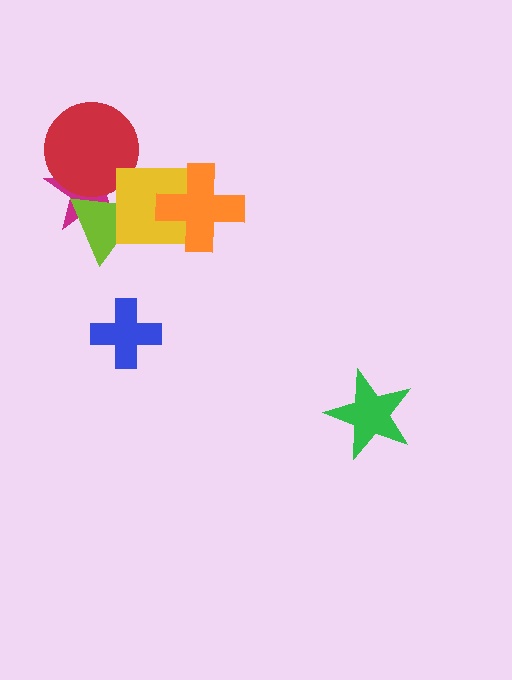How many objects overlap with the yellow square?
3 objects overlap with the yellow square.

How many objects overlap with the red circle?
2 objects overlap with the red circle.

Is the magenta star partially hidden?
Yes, it is partially covered by another shape.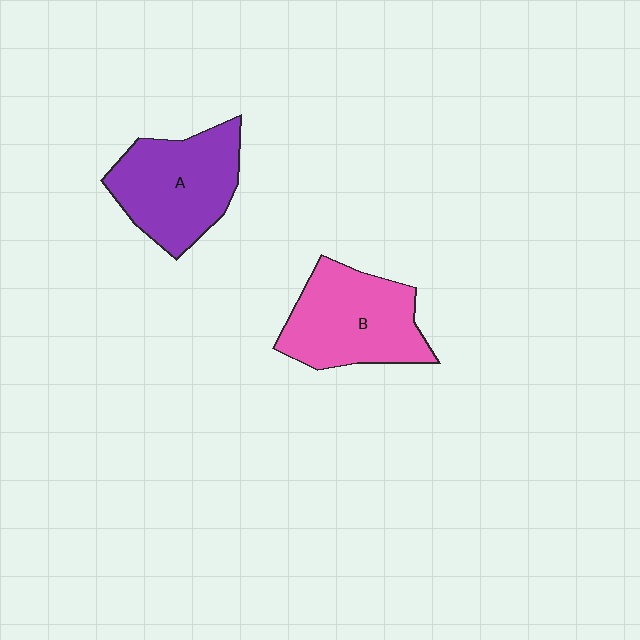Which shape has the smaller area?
Shape A (purple).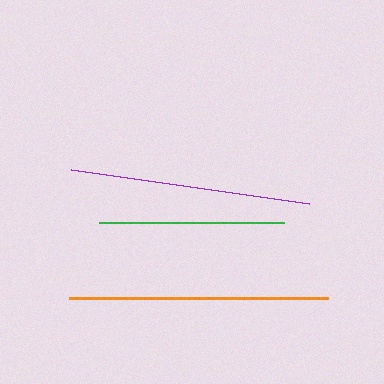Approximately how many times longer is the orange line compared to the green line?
The orange line is approximately 1.4 times the length of the green line.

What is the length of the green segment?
The green segment is approximately 184 pixels long.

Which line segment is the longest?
The orange line is the longest at approximately 259 pixels.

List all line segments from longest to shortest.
From longest to shortest: orange, purple, green.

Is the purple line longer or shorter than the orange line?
The orange line is longer than the purple line.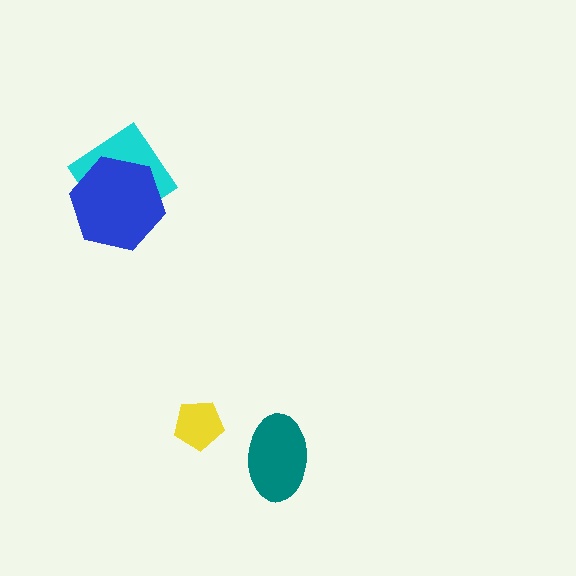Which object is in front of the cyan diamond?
The blue hexagon is in front of the cyan diamond.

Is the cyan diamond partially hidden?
Yes, it is partially covered by another shape.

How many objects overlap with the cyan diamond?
1 object overlaps with the cyan diamond.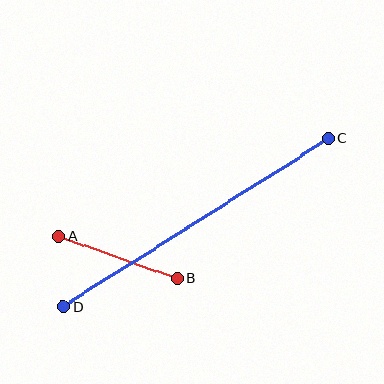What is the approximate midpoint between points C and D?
The midpoint is at approximately (196, 222) pixels.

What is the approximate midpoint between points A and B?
The midpoint is at approximately (118, 257) pixels.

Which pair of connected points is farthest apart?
Points C and D are farthest apart.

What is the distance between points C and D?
The distance is approximately 314 pixels.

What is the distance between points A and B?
The distance is approximately 126 pixels.